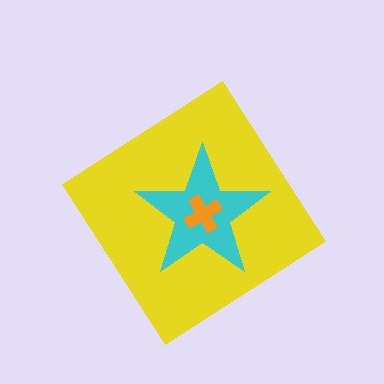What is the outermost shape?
The yellow diamond.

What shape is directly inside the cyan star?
The orange cross.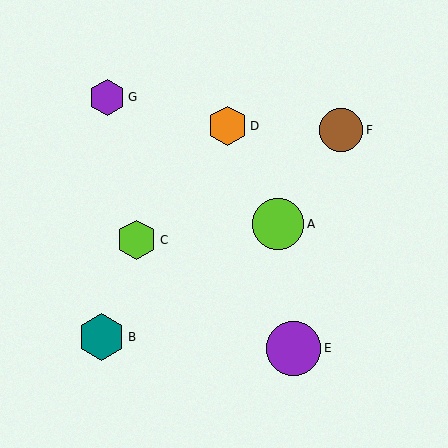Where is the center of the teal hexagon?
The center of the teal hexagon is at (102, 337).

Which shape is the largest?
The purple circle (labeled E) is the largest.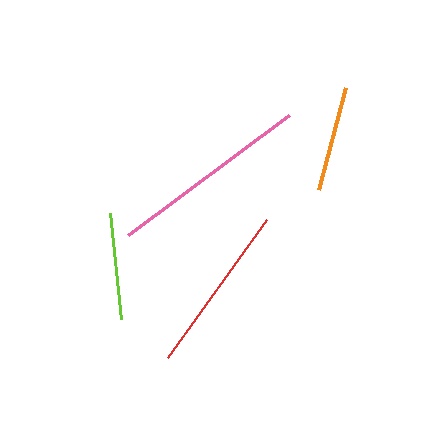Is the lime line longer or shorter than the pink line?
The pink line is longer than the lime line.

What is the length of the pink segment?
The pink segment is approximately 201 pixels long.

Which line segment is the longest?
The pink line is the longest at approximately 201 pixels.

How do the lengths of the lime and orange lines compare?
The lime and orange lines are approximately the same length.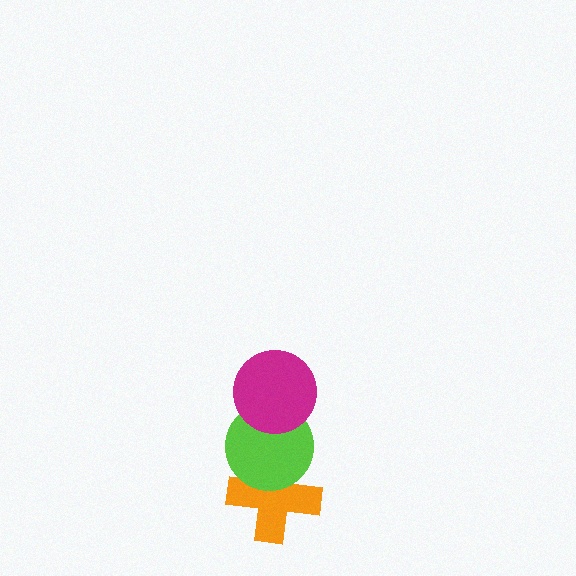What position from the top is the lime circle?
The lime circle is 2nd from the top.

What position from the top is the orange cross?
The orange cross is 3rd from the top.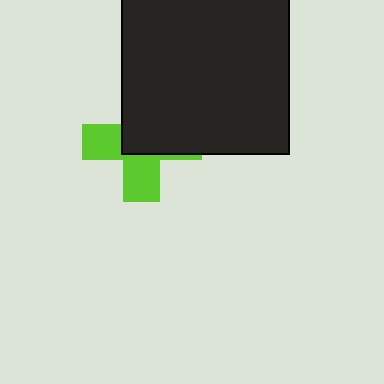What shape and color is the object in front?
The object in front is a black square.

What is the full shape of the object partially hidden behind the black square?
The partially hidden object is a lime cross.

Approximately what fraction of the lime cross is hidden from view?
Roughly 55% of the lime cross is hidden behind the black square.